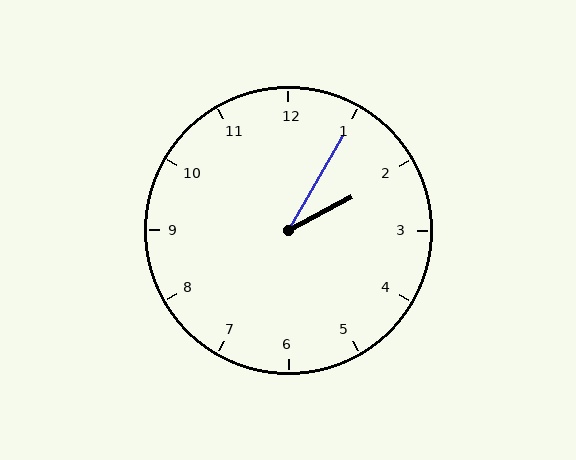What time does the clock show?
2:05.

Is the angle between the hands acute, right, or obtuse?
It is acute.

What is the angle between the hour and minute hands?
Approximately 32 degrees.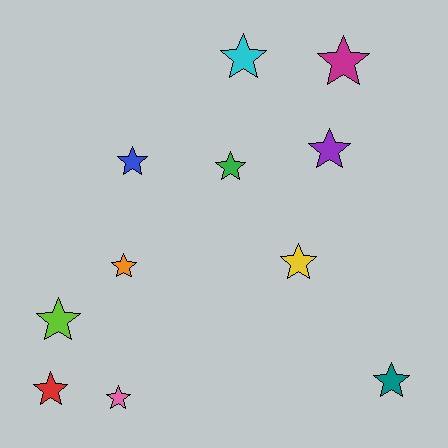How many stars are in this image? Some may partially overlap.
There are 11 stars.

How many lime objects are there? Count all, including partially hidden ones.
There is 1 lime object.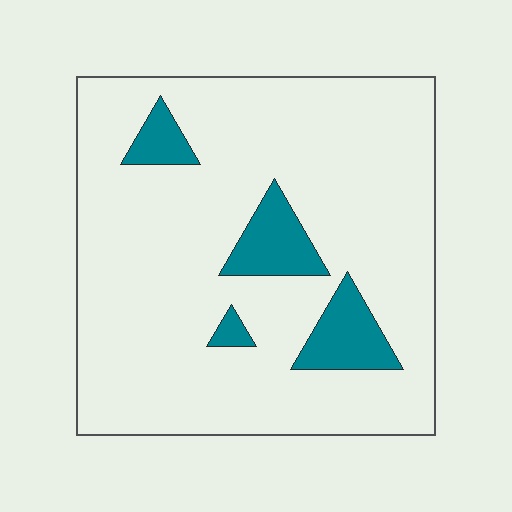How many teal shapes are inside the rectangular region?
4.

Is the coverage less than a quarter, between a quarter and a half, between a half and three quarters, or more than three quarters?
Less than a quarter.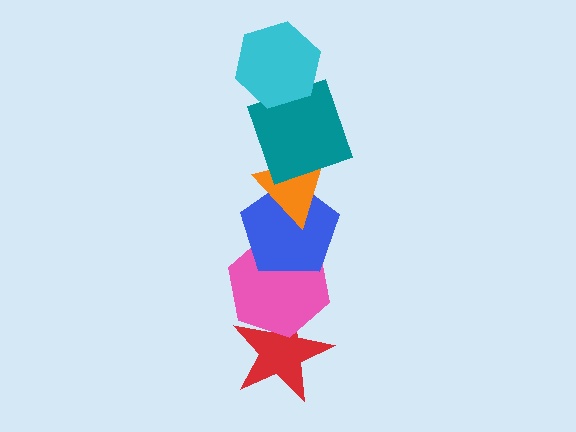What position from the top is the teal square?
The teal square is 2nd from the top.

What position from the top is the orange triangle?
The orange triangle is 3rd from the top.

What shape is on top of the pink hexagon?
The blue pentagon is on top of the pink hexagon.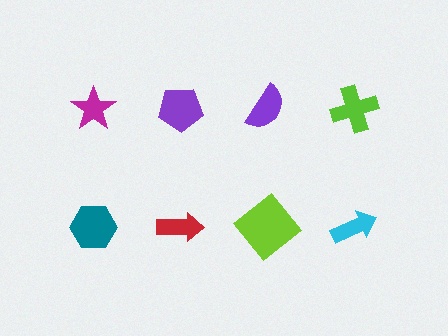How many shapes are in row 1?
4 shapes.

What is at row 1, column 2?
A purple pentagon.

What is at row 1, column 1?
A magenta star.